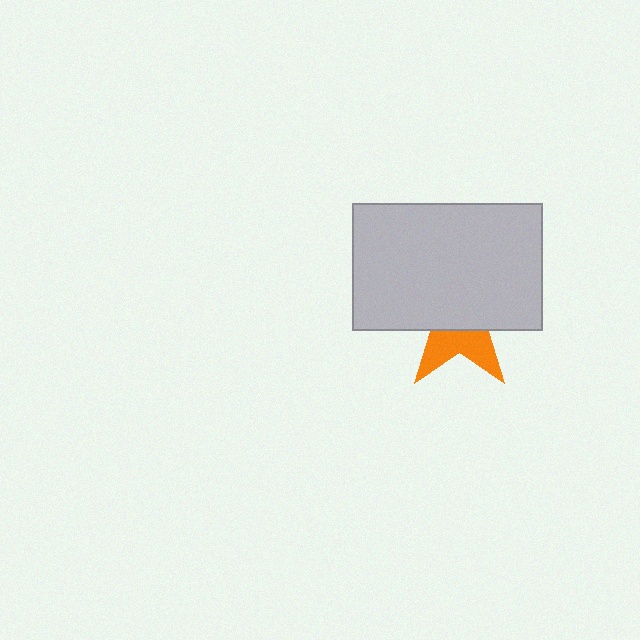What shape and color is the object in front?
The object in front is a light gray rectangle.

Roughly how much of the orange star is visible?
A small part of it is visible (roughly 36%).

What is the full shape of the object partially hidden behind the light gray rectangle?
The partially hidden object is an orange star.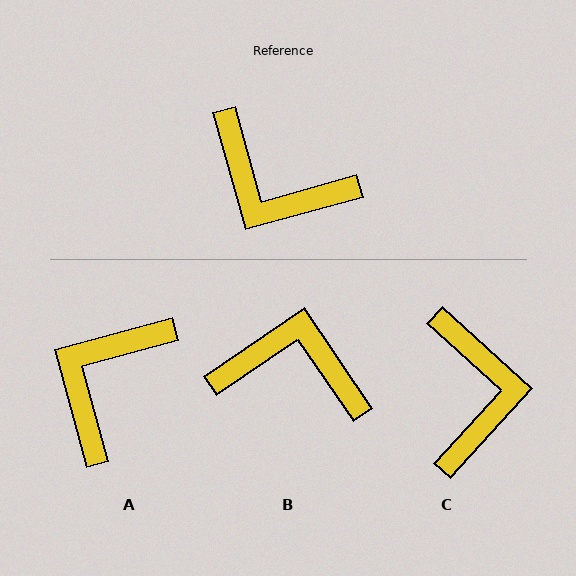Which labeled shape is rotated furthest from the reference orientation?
B, about 161 degrees away.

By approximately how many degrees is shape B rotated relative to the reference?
Approximately 161 degrees clockwise.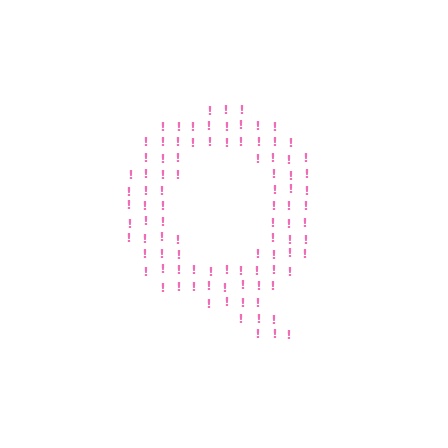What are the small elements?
The small elements are exclamation marks.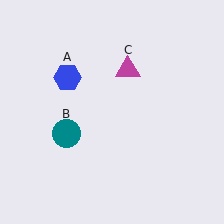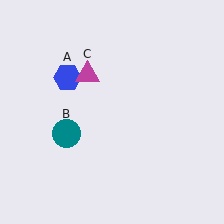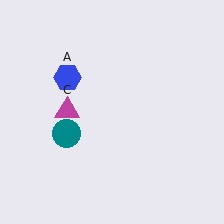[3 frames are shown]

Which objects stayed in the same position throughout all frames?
Blue hexagon (object A) and teal circle (object B) remained stationary.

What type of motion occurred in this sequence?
The magenta triangle (object C) rotated counterclockwise around the center of the scene.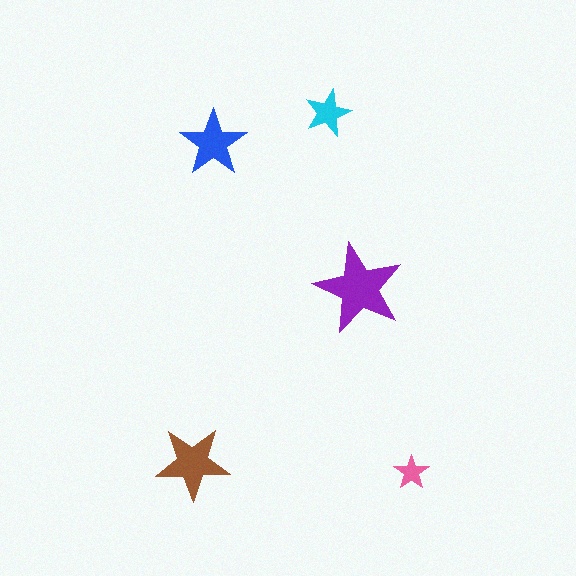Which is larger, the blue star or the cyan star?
The blue one.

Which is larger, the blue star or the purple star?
The purple one.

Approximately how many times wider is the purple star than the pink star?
About 2.5 times wider.